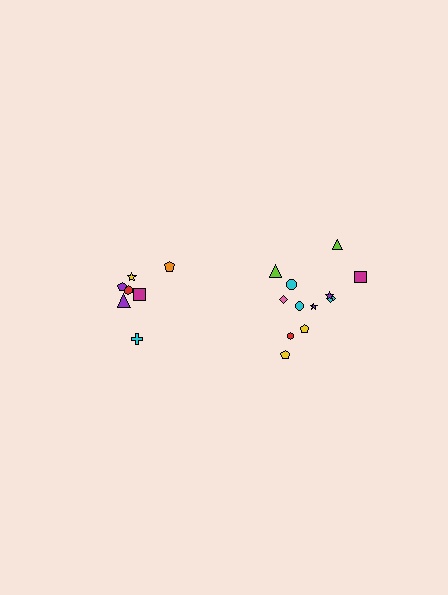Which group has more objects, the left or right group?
The right group.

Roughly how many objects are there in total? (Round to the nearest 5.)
Roughly 20 objects in total.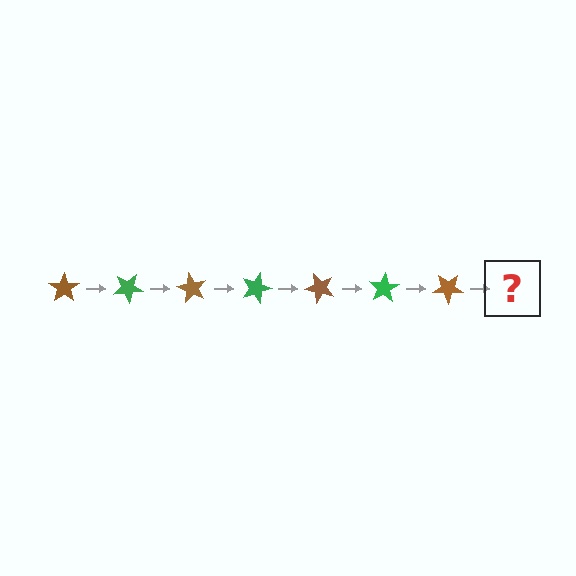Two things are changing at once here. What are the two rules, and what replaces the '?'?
The two rules are that it rotates 30 degrees each step and the color cycles through brown and green. The '?' should be a green star, rotated 210 degrees from the start.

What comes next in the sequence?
The next element should be a green star, rotated 210 degrees from the start.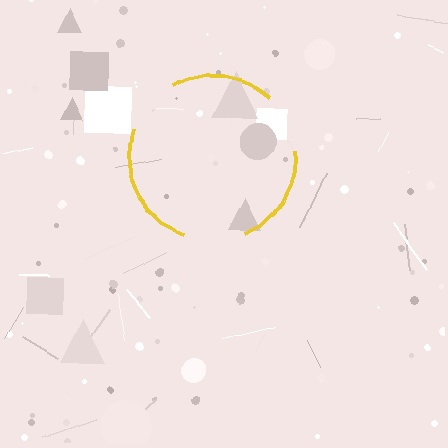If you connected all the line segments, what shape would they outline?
They would outline a circle.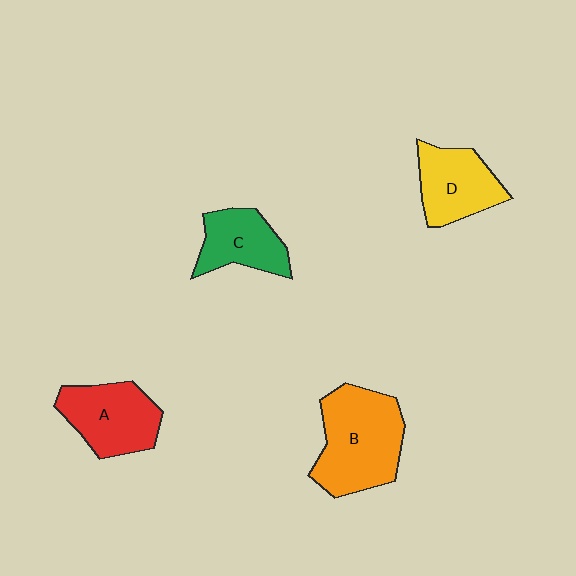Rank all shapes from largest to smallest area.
From largest to smallest: B (orange), A (red), D (yellow), C (green).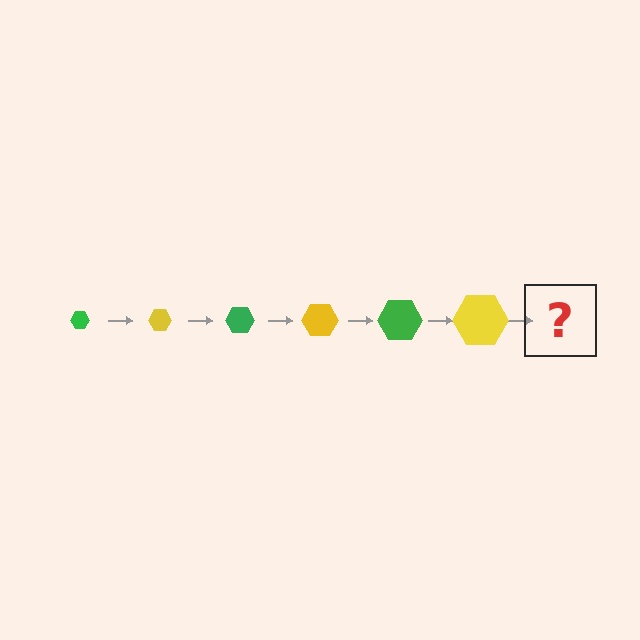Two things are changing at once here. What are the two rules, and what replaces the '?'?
The two rules are that the hexagon grows larger each step and the color cycles through green and yellow. The '?' should be a green hexagon, larger than the previous one.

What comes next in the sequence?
The next element should be a green hexagon, larger than the previous one.